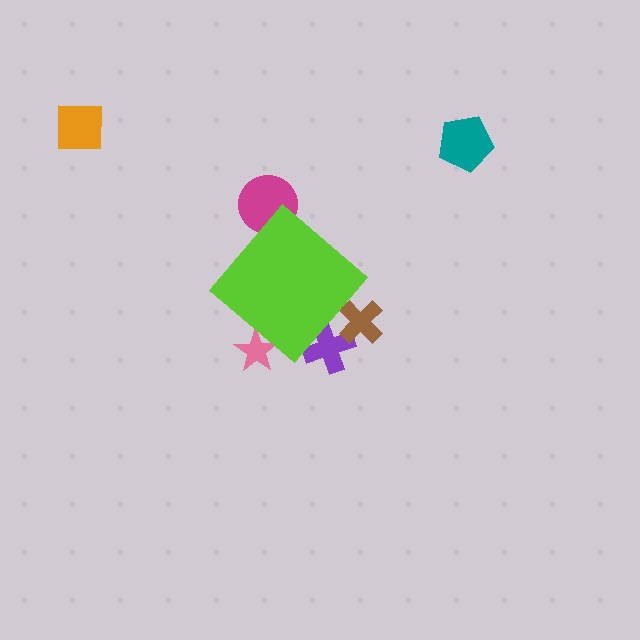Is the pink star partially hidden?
Yes, the pink star is partially hidden behind the lime diamond.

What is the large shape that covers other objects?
A lime diamond.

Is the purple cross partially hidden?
Yes, the purple cross is partially hidden behind the lime diamond.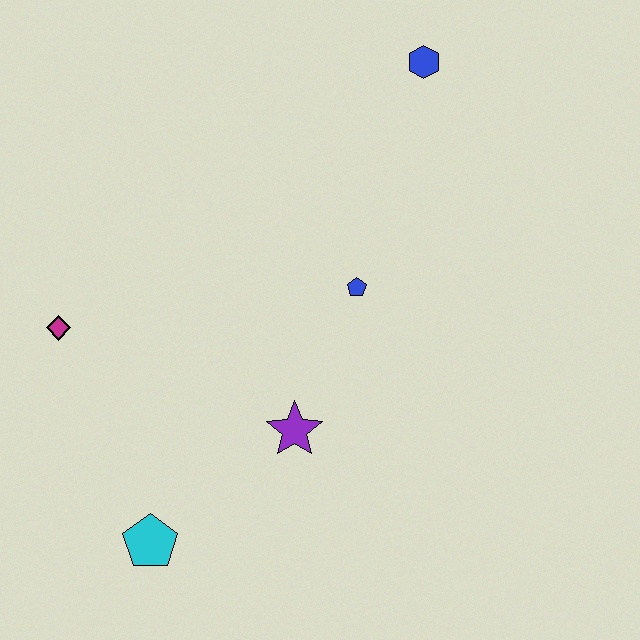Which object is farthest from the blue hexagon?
The cyan pentagon is farthest from the blue hexagon.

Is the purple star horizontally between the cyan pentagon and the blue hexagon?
Yes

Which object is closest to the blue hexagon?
The blue pentagon is closest to the blue hexagon.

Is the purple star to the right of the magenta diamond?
Yes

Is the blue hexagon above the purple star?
Yes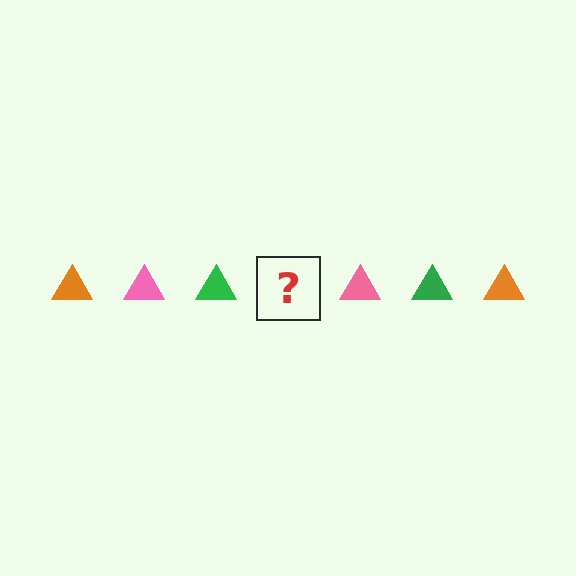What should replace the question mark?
The question mark should be replaced with an orange triangle.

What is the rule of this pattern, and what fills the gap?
The rule is that the pattern cycles through orange, pink, green triangles. The gap should be filled with an orange triangle.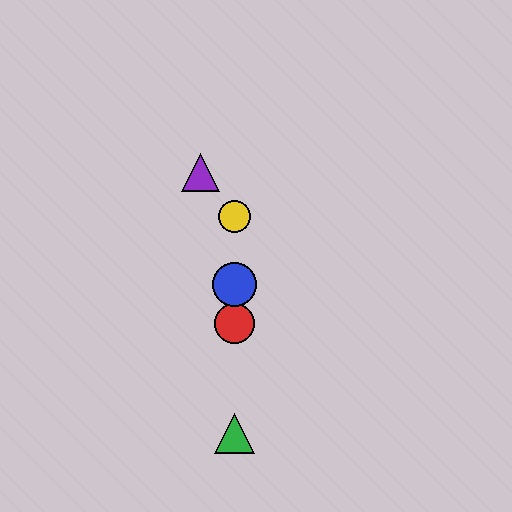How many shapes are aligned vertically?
4 shapes (the red circle, the blue circle, the green triangle, the yellow circle) are aligned vertically.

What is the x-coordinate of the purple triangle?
The purple triangle is at x≈201.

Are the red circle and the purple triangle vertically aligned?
No, the red circle is at x≈235 and the purple triangle is at x≈201.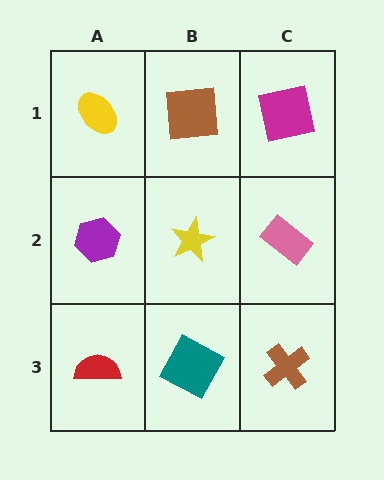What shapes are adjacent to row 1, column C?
A pink rectangle (row 2, column C), a brown square (row 1, column B).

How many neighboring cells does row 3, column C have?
2.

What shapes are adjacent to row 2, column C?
A magenta square (row 1, column C), a brown cross (row 3, column C), a yellow star (row 2, column B).